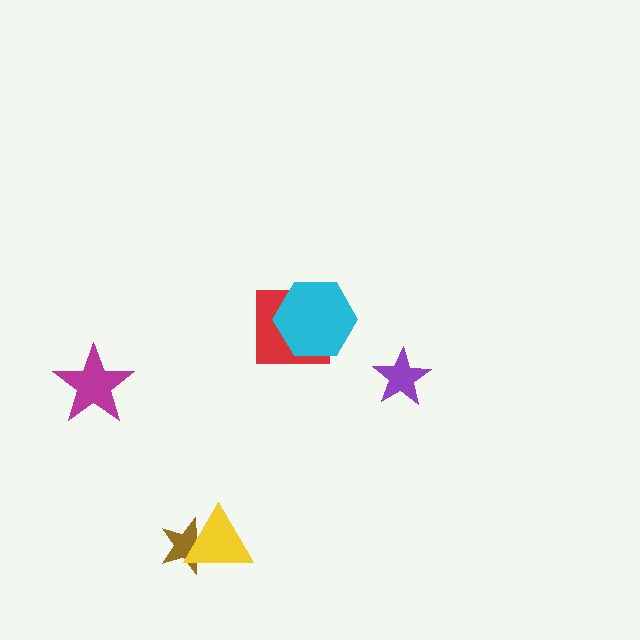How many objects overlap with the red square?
1 object overlaps with the red square.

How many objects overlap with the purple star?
0 objects overlap with the purple star.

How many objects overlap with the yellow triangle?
1 object overlaps with the yellow triangle.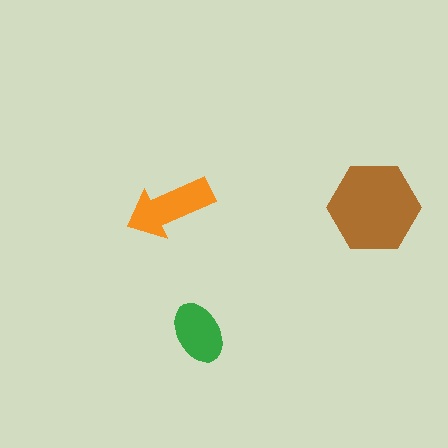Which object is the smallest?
The green ellipse.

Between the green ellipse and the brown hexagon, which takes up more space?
The brown hexagon.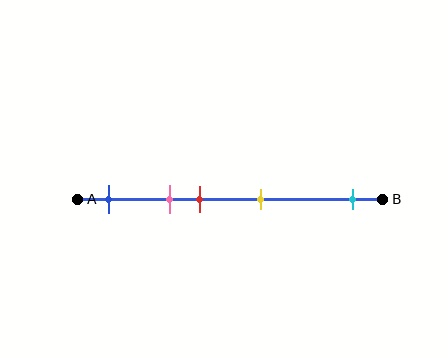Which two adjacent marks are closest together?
The pink and red marks are the closest adjacent pair.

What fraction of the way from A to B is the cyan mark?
The cyan mark is approximately 90% (0.9) of the way from A to B.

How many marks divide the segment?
There are 5 marks dividing the segment.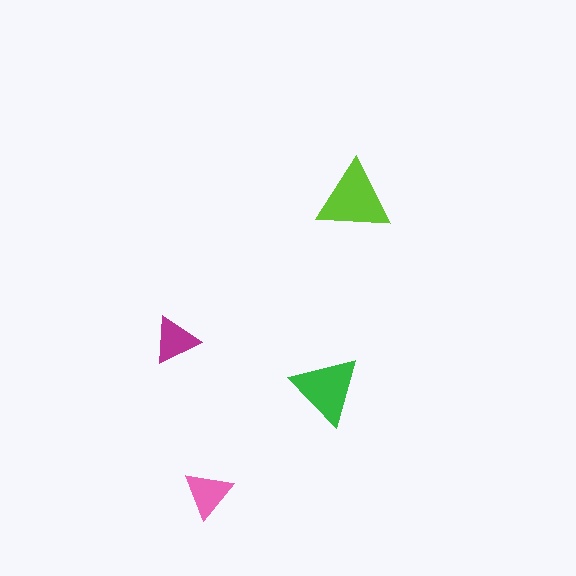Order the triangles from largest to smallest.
the lime one, the green one, the pink one, the magenta one.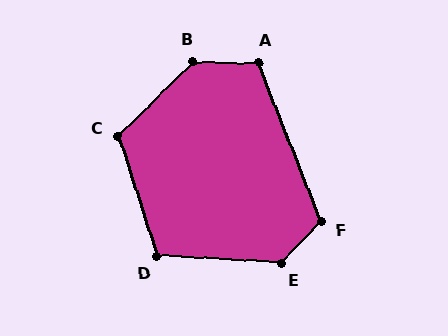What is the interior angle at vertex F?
Approximately 115 degrees (obtuse).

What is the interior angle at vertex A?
Approximately 113 degrees (obtuse).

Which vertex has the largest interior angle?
B, at approximately 134 degrees.